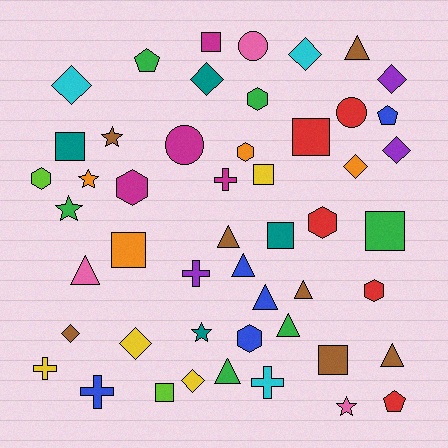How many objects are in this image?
There are 50 objects.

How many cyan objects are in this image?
There are 3 cyan objects.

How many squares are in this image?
There are 9 squares.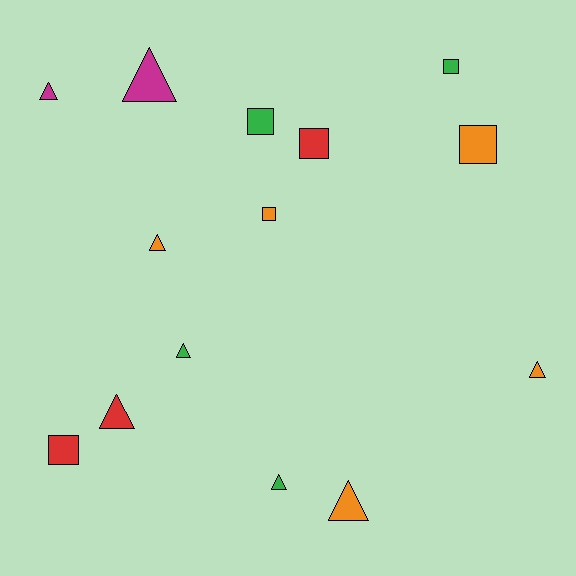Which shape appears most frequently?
Triangle, with 8 objects.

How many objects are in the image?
There are 14 objects.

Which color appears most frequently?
Orange, with 5 objects.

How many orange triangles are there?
There are 3 orange triangles.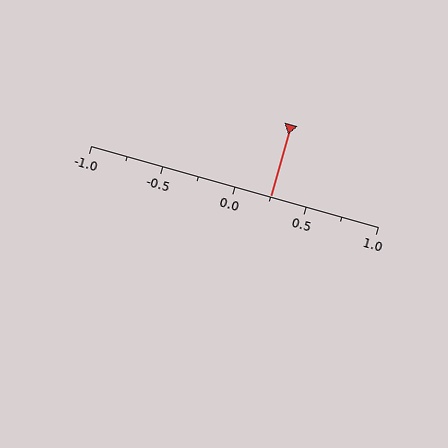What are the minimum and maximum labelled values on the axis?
The axis runs from -1.0 to 1.0.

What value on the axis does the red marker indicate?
The marker indicates approximately 0.25.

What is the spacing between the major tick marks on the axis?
The major ticks are spaced 0.5 apart.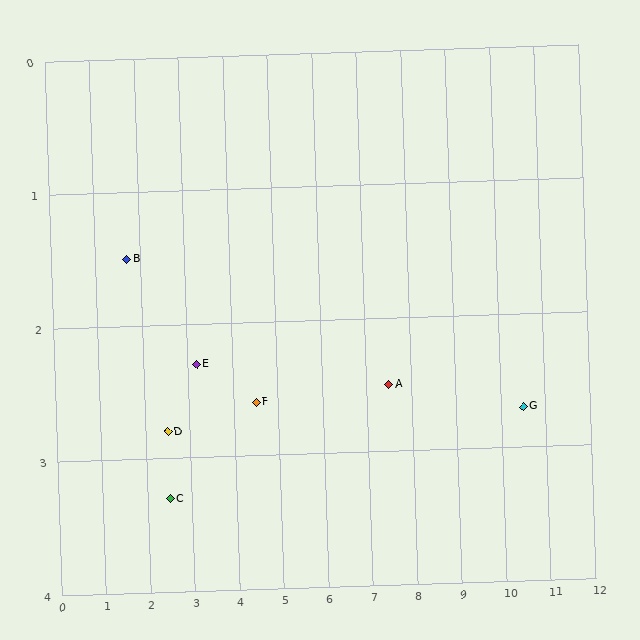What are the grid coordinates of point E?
Point E is at approximately (3.2, 2.3).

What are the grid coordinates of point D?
Point D is at approximately (2.5, 2.8).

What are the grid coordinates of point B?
Point B is at approximately (1.7, 1.5).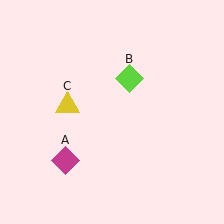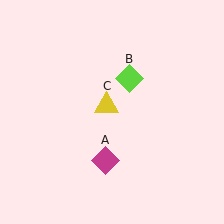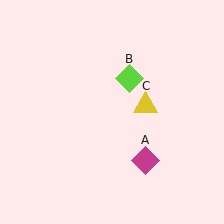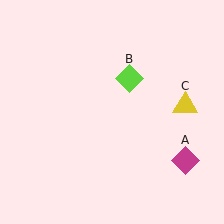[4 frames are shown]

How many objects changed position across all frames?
2 objects changed position: magenta diamond (object A), yellow triangle (object C).